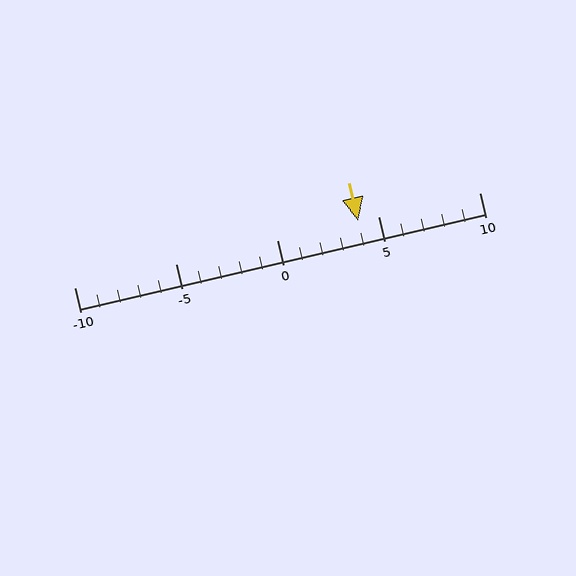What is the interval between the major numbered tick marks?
The major tick marks are spaced 5 units apart.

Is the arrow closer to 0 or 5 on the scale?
The arrow is closer to 5.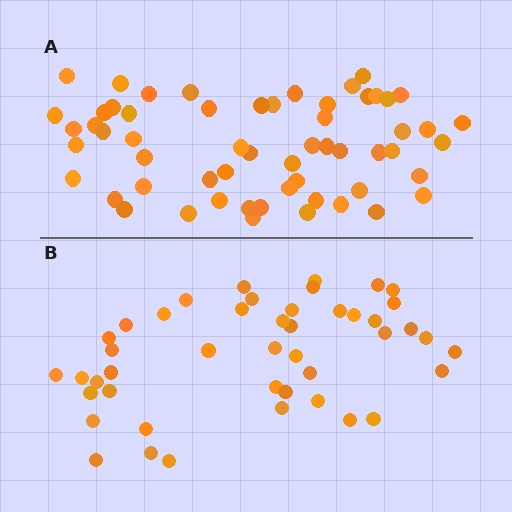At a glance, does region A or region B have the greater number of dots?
Region A (the top region) has more dots.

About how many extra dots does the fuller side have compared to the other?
Region A has approximately 15 more dots than region B.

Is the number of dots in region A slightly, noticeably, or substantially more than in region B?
Region A has noticeably more, but not dramatically so. The ratio is roughly 1.3 to 1.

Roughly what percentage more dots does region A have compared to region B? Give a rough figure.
About 30% more.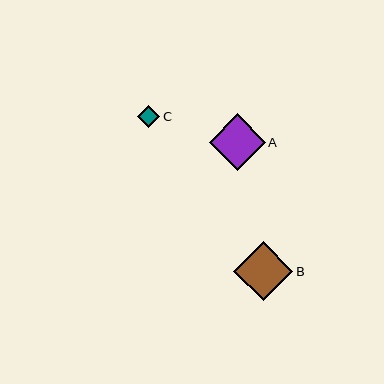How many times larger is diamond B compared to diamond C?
Diamond B is approximately 2.7 times the size of diamond C.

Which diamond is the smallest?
Diamond C is the smallest with a size of approximately 22 pixels.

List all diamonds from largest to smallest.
From largest to smallest: B, A, C.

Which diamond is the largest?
Diamond B is the largest with a size of approximately 59 pixels.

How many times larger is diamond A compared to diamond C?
Diamond A is approximately 2.5 times the size of diamond C.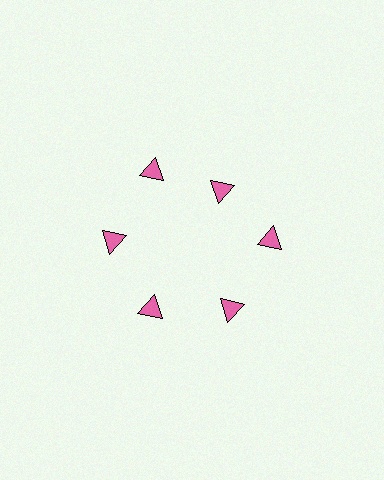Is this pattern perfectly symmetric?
No. The 6 pink triangles are arranged in a ring, but one element near the 1 o'clock position is pulled inward toward the center, breaking the 6-fold rotational symmetry.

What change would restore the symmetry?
The symmetry would be restored by moving it outward, back onto the ring so that all 6 triangles sit at equal angles and equal distance from the center.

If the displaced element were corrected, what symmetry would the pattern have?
It would have 6-fold rotational symmetry — the pattern would map onto itself every 60 degrees.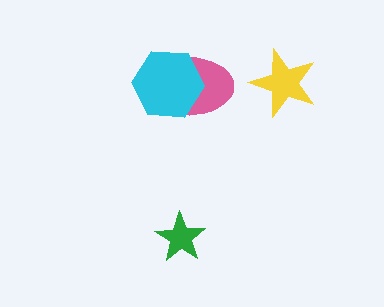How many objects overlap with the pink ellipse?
1 object overlaps with the pink ellipse.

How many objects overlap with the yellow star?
0 objects overlap with the yellow star.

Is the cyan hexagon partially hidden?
No, no other shape covers it.